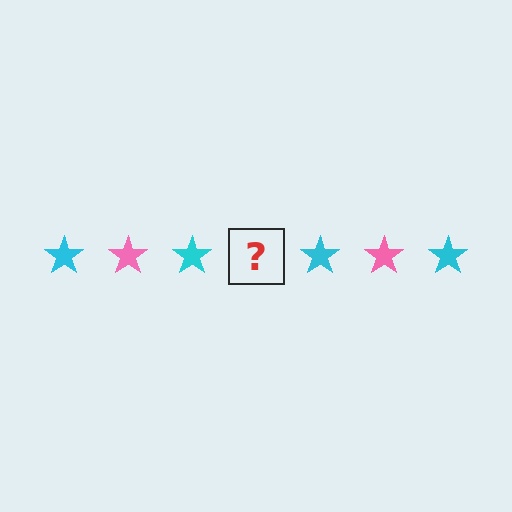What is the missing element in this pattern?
The missing element is a pink star.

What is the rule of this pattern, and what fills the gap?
The rule is that the pattern cycles through cyan, pink stars. The gap should be filled with a pink star.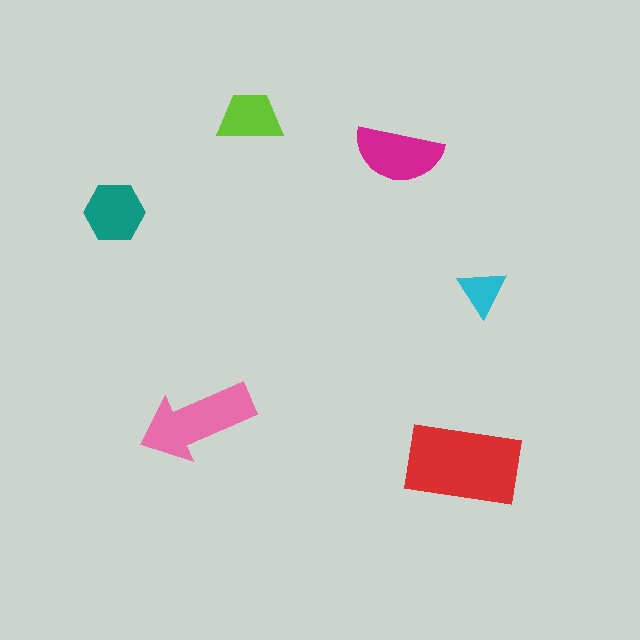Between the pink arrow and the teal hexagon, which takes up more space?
The pink arrow.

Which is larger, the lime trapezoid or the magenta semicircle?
The magenta semicircle.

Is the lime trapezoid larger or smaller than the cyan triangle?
Larger.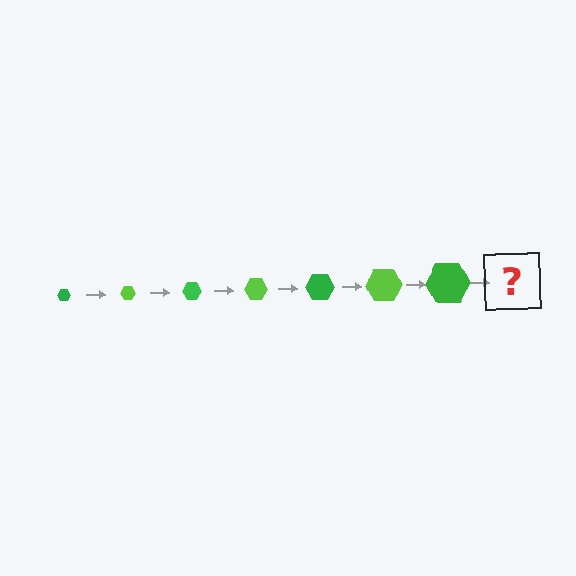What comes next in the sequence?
The next element should be a lime hexagon, larger than the previous one.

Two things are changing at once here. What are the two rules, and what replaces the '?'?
The two rules are that the hexagon grows larger each step and the color cycles through green and lime. The '?' should be a lime hexagon, larger than the previous one.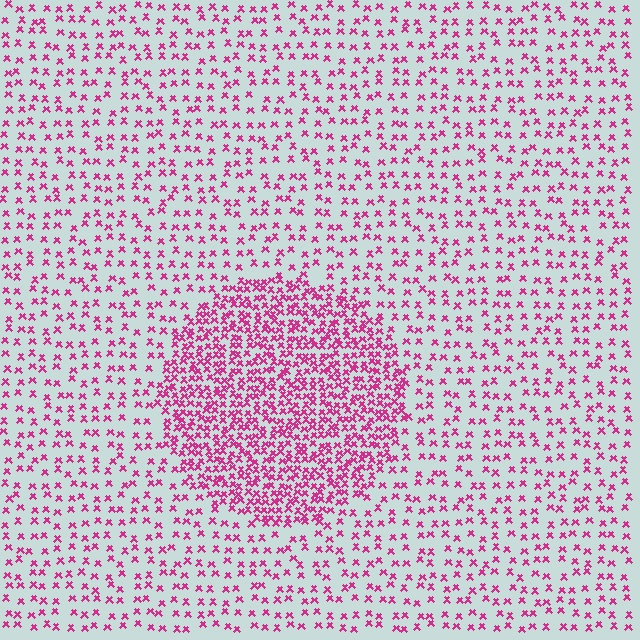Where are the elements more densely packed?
The elements are more densely packed inside the circle boundary.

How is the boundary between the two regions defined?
The boundary is defined by a change in element density (approximately 2.5x ratio). All elements are the same color, size, and shape.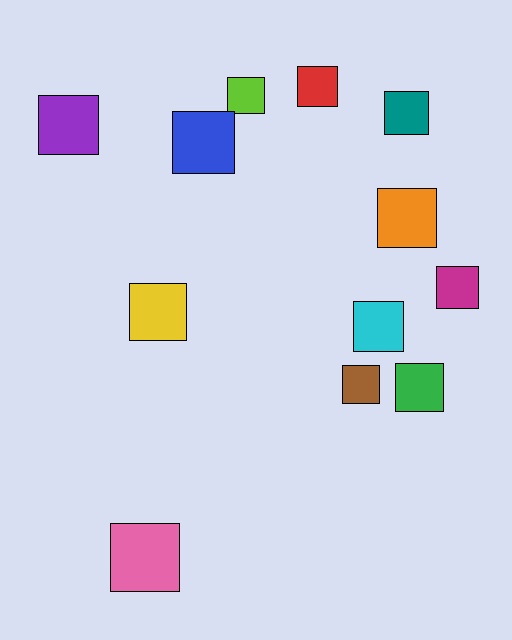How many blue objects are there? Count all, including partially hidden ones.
There is 1 blue object.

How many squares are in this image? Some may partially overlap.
There are 12 squares.